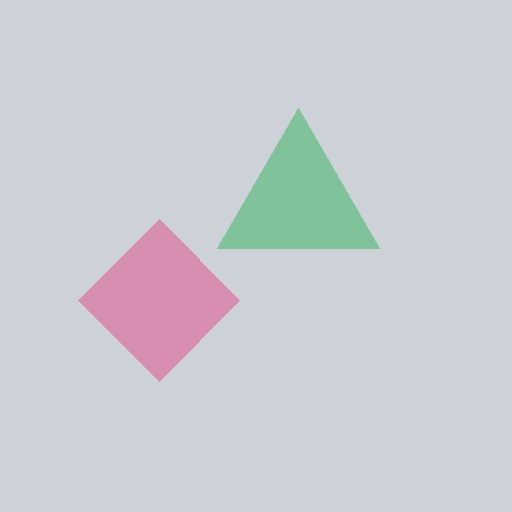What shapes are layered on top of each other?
The layered shapes are: a pink diamond, a green triangle.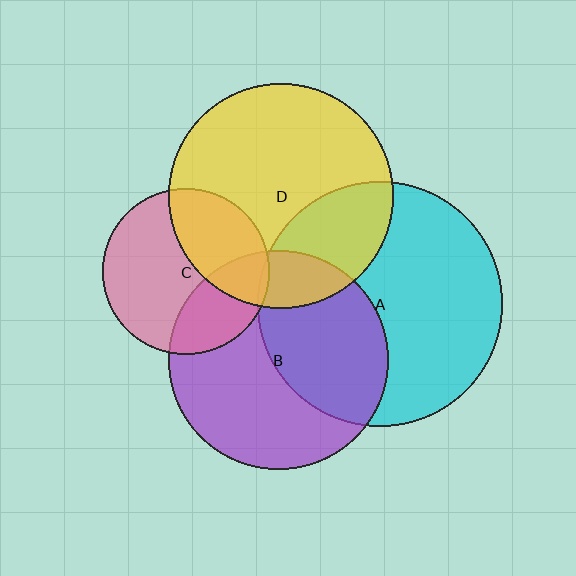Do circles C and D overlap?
Yes.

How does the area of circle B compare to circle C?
Approximately 1.7 times.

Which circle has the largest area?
Circle A (cyan).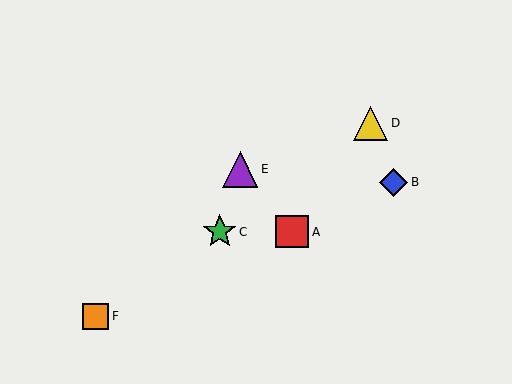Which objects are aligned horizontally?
Objects A, C are aligned horizontally.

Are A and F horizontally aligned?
No, A is at y≈232 and F is at y≈316.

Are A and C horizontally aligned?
Yes, both are at y≈232.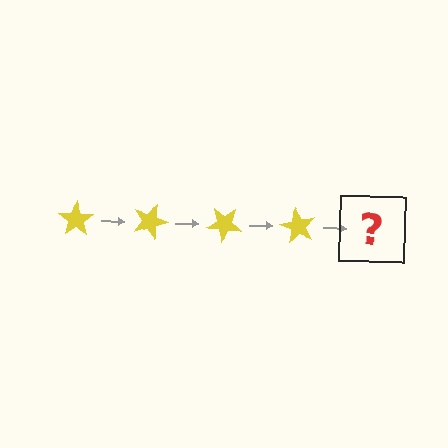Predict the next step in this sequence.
The next step is a yellow star rotated 80 degrees.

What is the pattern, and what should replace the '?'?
The pattern is that the star rotates 20 degrees each step. The '?' should be a yellow star rotated 80 degrees.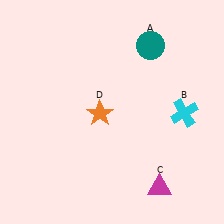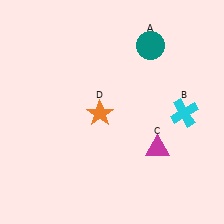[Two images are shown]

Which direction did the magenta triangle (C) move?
The magenta triangle (C) moved up.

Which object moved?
The magenta triangle (C) moved up.